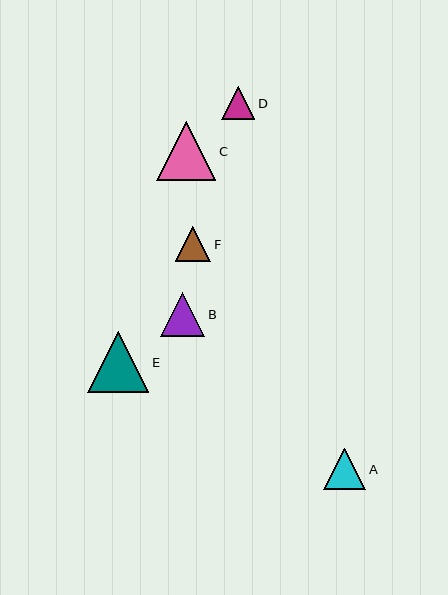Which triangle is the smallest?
Triangle D is the smallest with a size of approximately 33 pixels.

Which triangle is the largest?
Triangle E is the largest with a size of approximately 62 pixels.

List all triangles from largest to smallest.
From largest to smallest: E, C, B, A, F, D.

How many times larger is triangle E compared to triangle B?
Triangle E is approximately 1.4 times the size of triangle B.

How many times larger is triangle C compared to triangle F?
Triangle C is approximately 1.7 times the size of triangle F.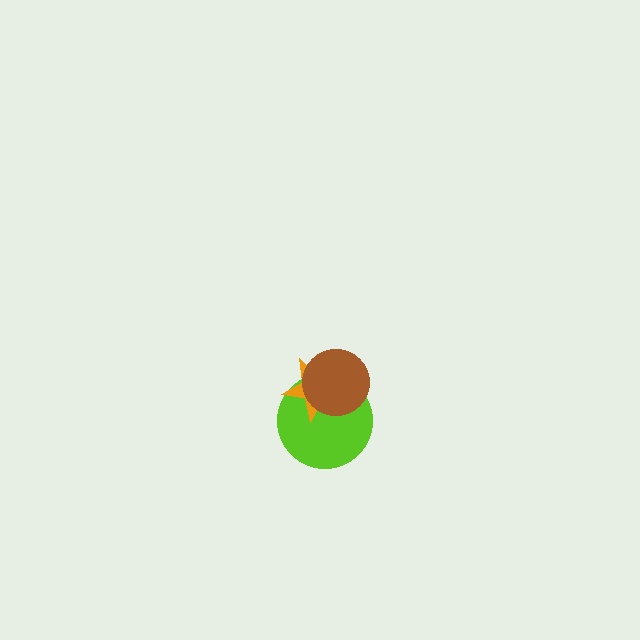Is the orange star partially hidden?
Yes, it is partially covered by another shape.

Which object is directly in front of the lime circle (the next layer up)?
The orange star is directly in front of the lime circle.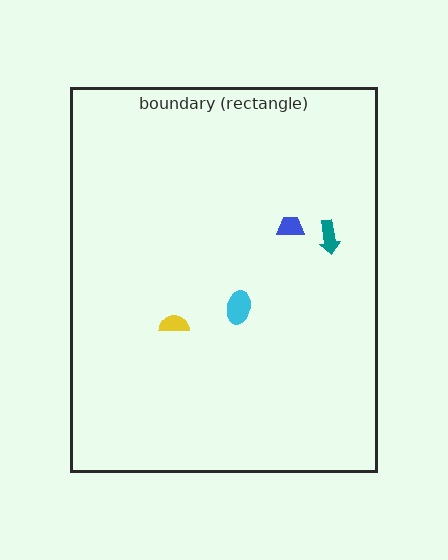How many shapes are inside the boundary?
4 inside, 0 outside.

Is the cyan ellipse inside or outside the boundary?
Inside.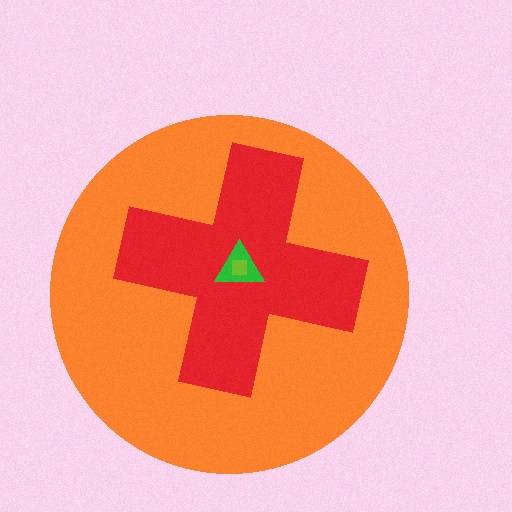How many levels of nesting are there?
4.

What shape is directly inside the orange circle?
The red cross.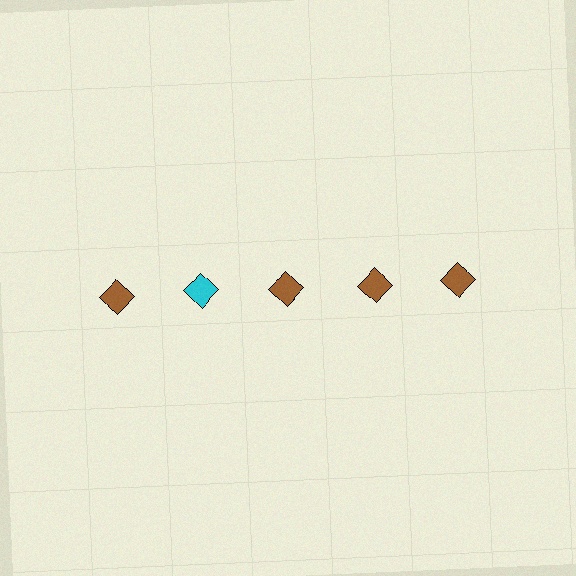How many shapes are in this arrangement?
There are 5 shapes arranged in a grid pattern.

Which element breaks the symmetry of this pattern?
The cyan diamond in the top row, second from left column breaks the symmetry. All other shapes are brown diamonds.